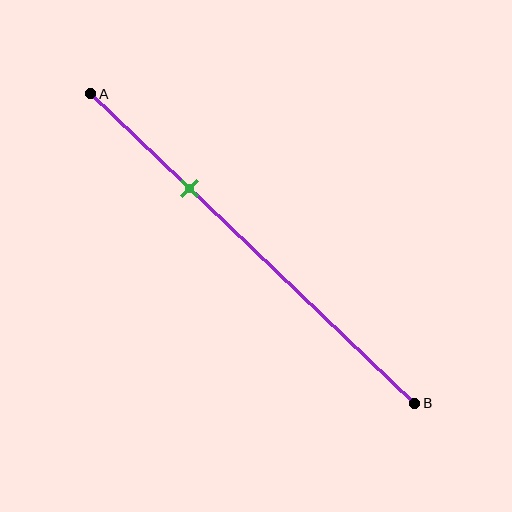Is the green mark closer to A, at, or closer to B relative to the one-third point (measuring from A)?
The green mark is approximately at the one-third point of segment AB.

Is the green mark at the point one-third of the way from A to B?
Yes, the mark is approximately at the one-third point.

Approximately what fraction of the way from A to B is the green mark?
The green mark is approximately 30% of the way from A to B.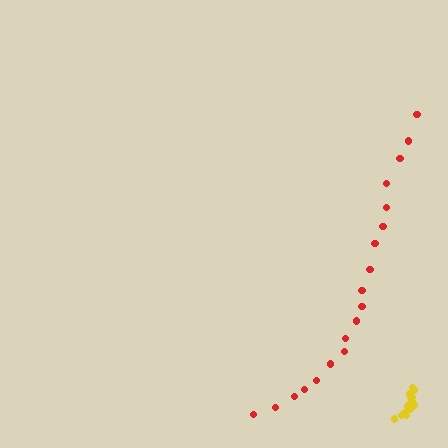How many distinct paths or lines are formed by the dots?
There are 2 distinct paths.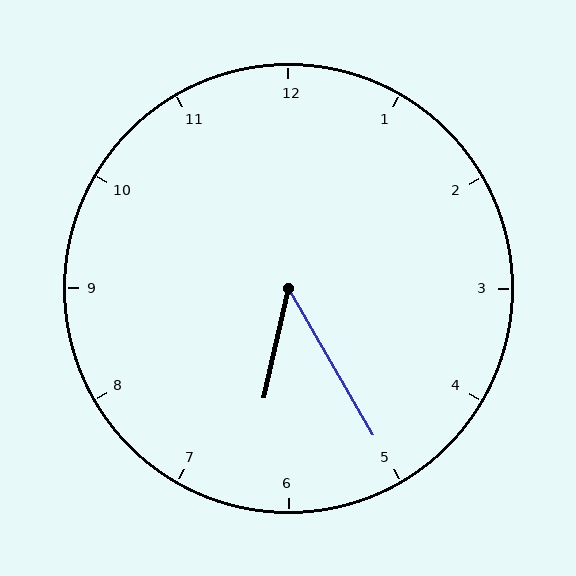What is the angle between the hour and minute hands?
Approximately 42 degrees.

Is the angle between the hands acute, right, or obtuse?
It is acute.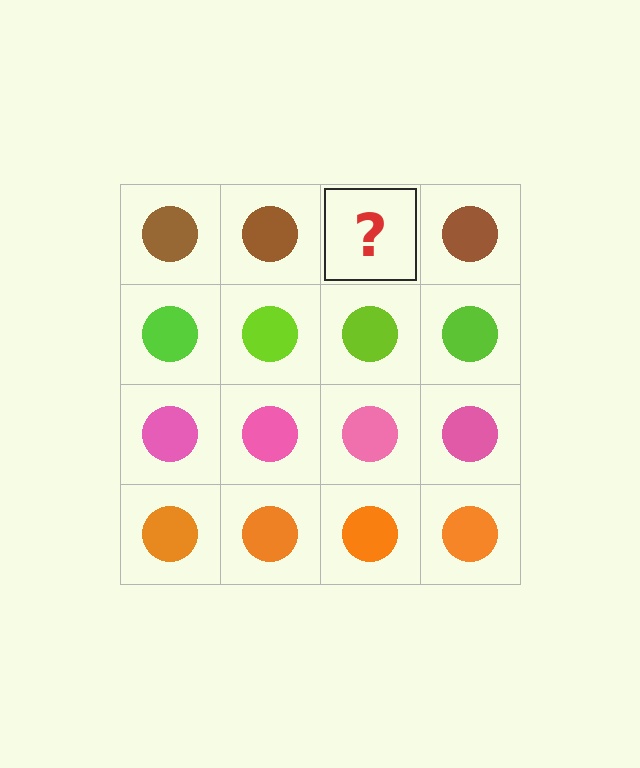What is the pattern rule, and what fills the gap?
The rule is that each row has a consistent color. The gap should be filled with a brown circle.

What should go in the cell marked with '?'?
The missing cell should contain a brown circle.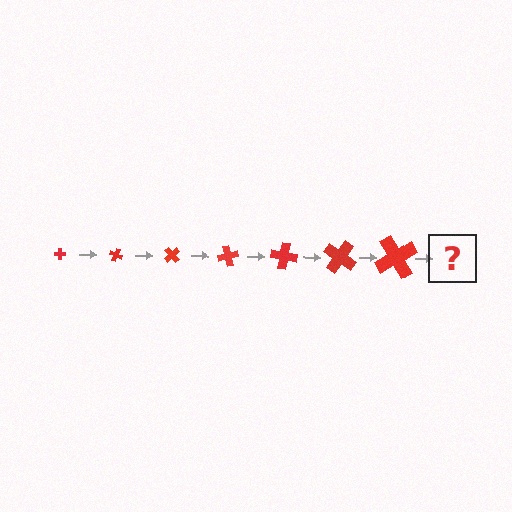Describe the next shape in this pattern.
It should be a cross, larger than the previous one and rotated 175 degrees from the start.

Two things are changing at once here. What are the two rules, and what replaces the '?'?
The two rules are that the cross grows larger each step and it rotates 25 degrees each step. The '?' should be a cross, larger than the previous one and rotated 175 degrees from the start.